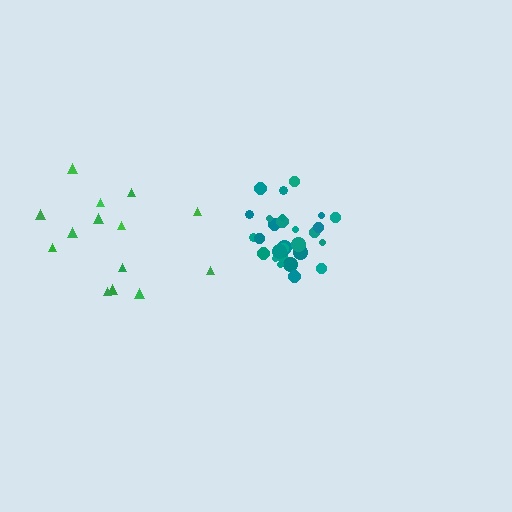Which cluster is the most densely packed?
Teal.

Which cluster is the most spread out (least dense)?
Green.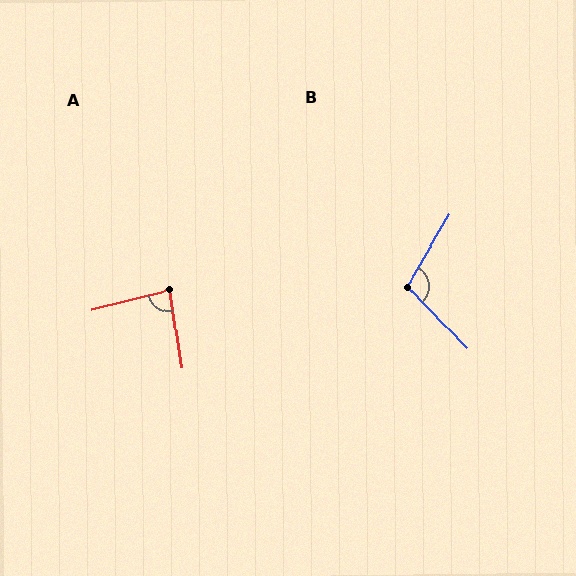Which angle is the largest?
B, at approximately 105 degrees.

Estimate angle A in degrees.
Approximately 84 degrees.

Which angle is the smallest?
A, at approximately 84 degrees.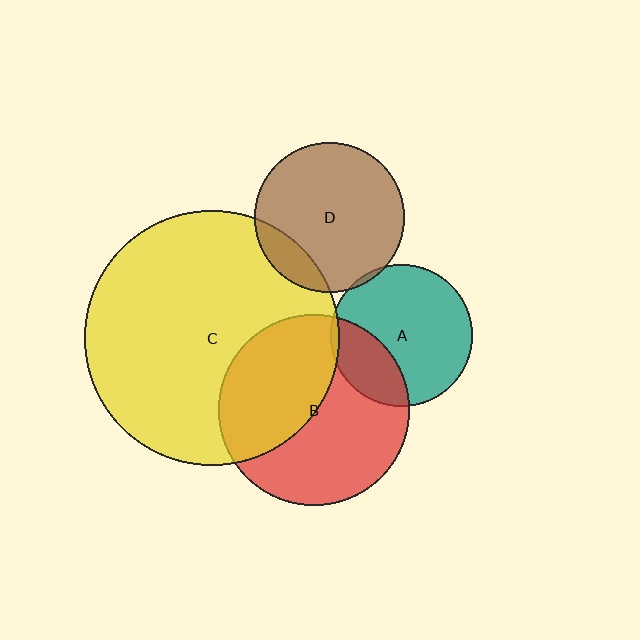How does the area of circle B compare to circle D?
Approximately 1.6 times.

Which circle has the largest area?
Circle C (yellow).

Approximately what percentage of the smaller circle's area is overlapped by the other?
Approximately 15%.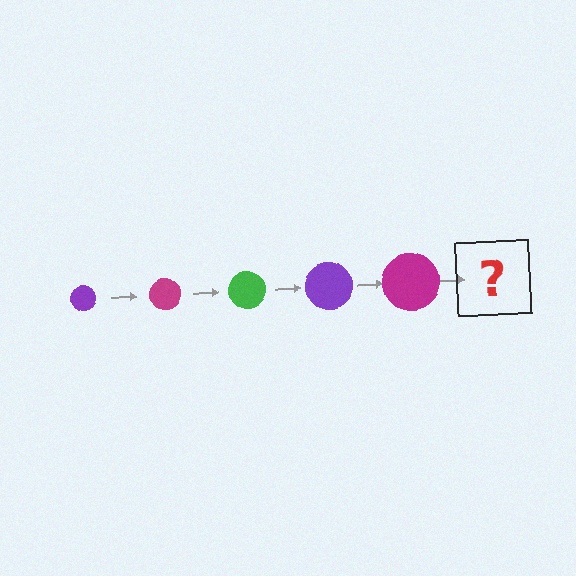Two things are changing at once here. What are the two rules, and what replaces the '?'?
The two rules are that the circle grows larger each step and the color cycles through purple, magenta, and green. The '?' should be a green circle, larger than the previous one.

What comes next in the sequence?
The next element should be a green circle, larger than the previous one.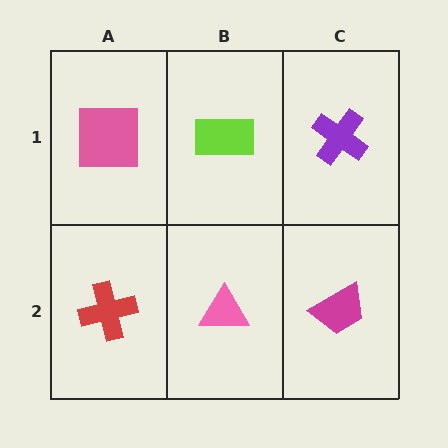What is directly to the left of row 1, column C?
A lime rectangle.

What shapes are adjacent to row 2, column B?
A lime rectangle (row 1, column B), a red cross (row 2, column A), a magenta trapezoid (row 2, column C).